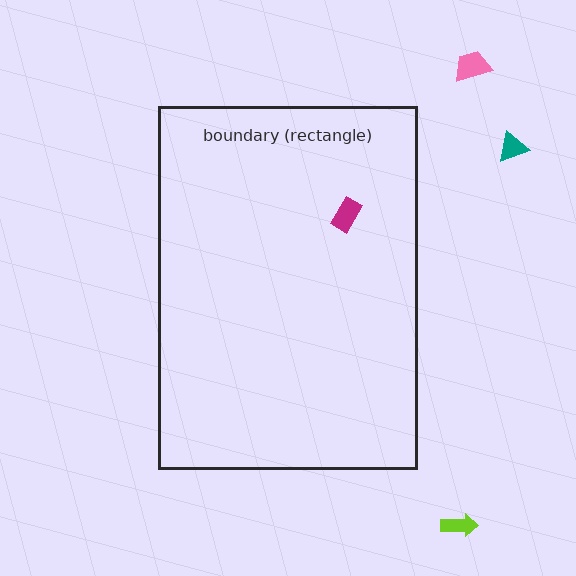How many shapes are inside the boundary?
1 inside, 3 outside.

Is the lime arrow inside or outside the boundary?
Outside.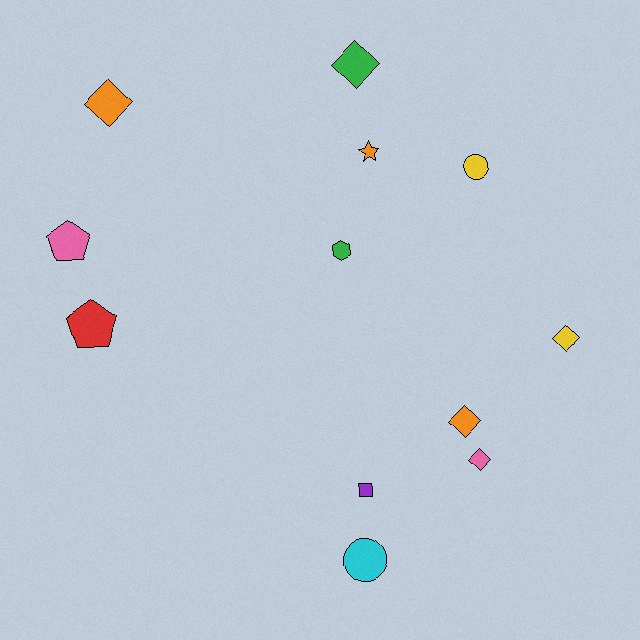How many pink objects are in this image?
There are 2 pink objects.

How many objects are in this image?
There are 12 objects.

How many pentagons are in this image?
There are 2 pentagons.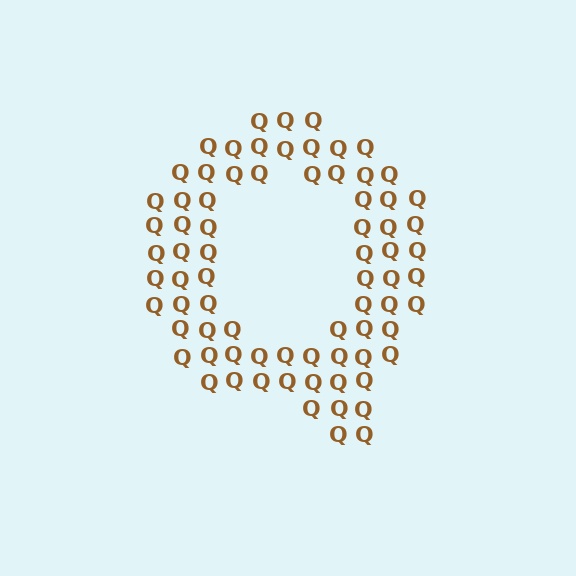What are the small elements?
The small elements are letter Q's.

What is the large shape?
The large shape is the letter Q.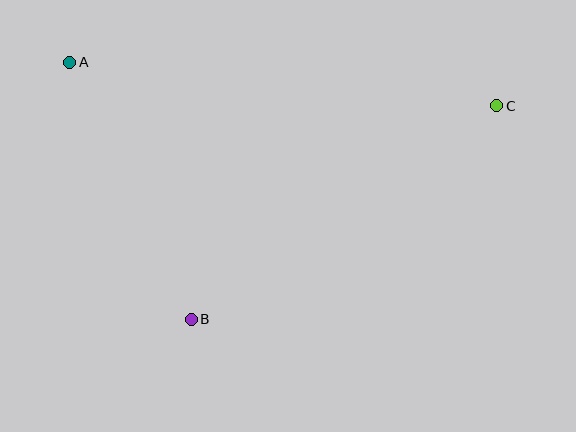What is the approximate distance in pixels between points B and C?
The distance between B and C is approximately 373 pixels.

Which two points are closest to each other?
Points A and B are closest to each other.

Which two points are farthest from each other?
Points A and C are farthest from each other.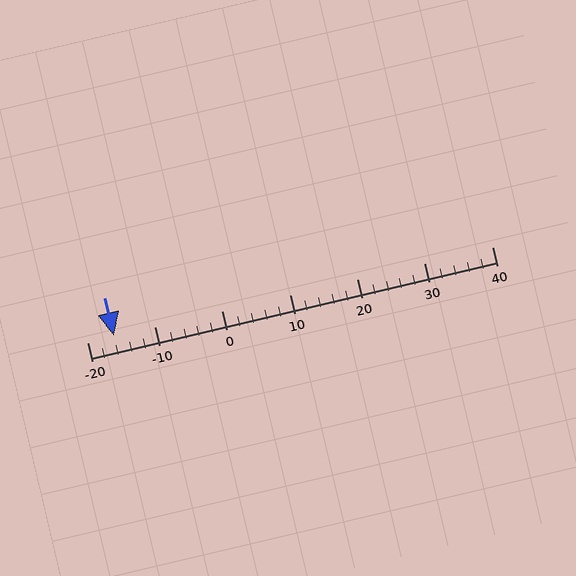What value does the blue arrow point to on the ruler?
The blue arrow points to approximately -16.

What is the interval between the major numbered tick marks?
The major tick marks are spaced 10 units apart.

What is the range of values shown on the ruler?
The ruler shows values from -20 to 40.